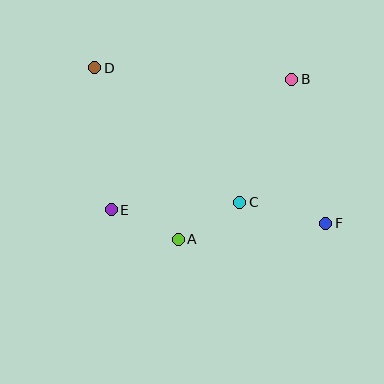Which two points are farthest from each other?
Points D and F are farthest from each other.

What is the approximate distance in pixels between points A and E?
The distance between A and E is approximately 73 pixels.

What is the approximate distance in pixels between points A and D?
The distance between A and D is approximately 191 pixels.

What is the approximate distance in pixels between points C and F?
The distance between C and F is approximately 89 pixels.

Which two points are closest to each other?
Points A and C are closest to each other.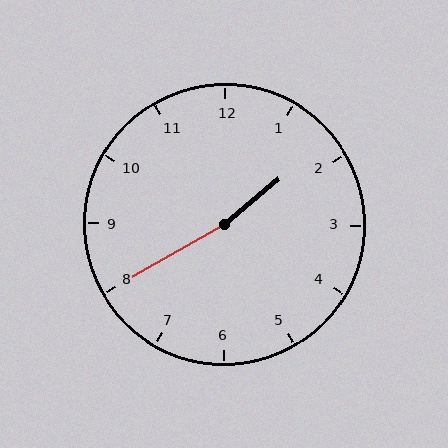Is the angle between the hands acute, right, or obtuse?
It is obtuse.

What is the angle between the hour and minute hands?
Approximately 170 degrees.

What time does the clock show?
1:40.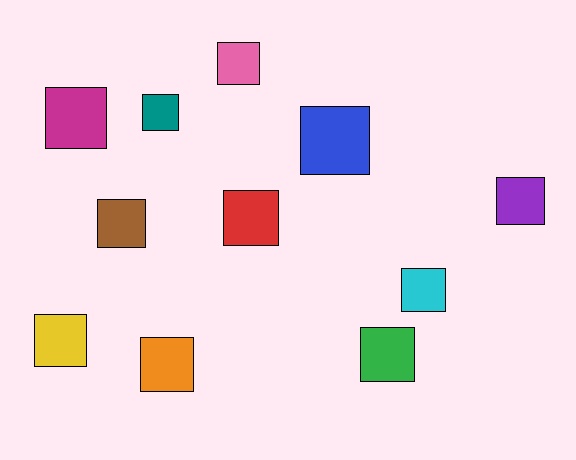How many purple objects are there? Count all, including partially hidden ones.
There is 1 purple object.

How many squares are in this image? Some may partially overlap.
There are 11 squares.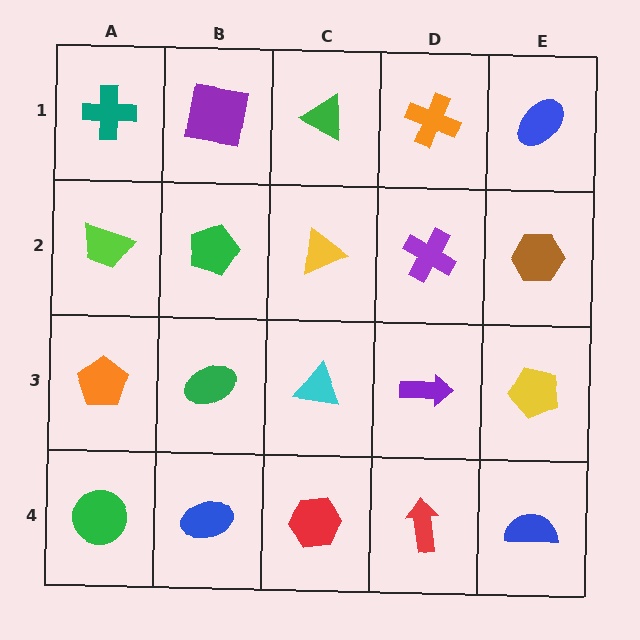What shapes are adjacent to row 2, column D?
An orange cross (row 1, column D), a purple arrow (row 3, column D), a yellow triangle (row 2, column C), a brown hexagon (row 2, column E).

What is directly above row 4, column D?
A purple arrow.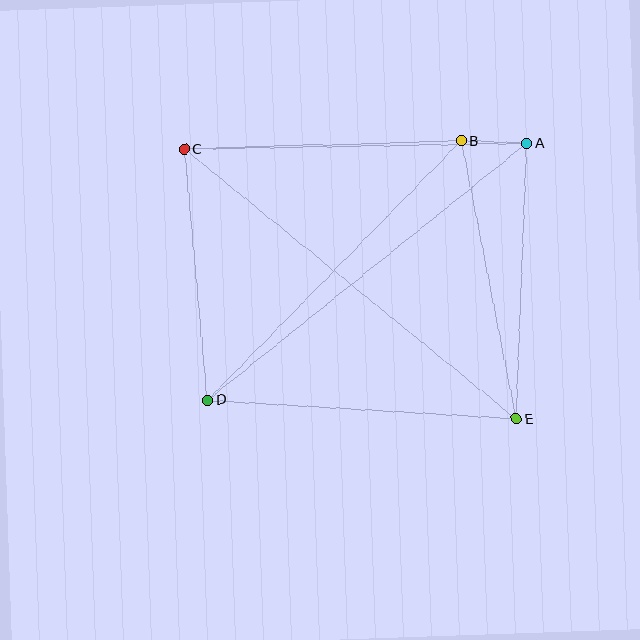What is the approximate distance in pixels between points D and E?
The distance between D and E is approximately 309 pixels.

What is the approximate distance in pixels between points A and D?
The distance between A and D is approximately 409 pixels.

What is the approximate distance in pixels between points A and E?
The distance between A and E is approximately 275 pixels.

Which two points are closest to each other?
Points A and B are closest to each other.